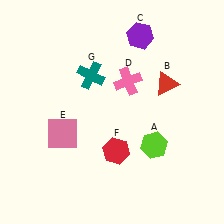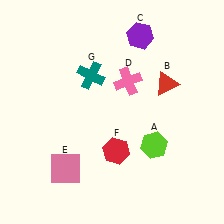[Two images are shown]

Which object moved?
The pink square (E) moved down.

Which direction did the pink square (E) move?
The pink square (E) moved down.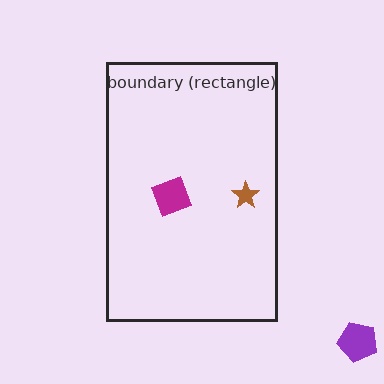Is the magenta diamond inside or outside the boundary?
Inside.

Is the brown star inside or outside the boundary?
Inside.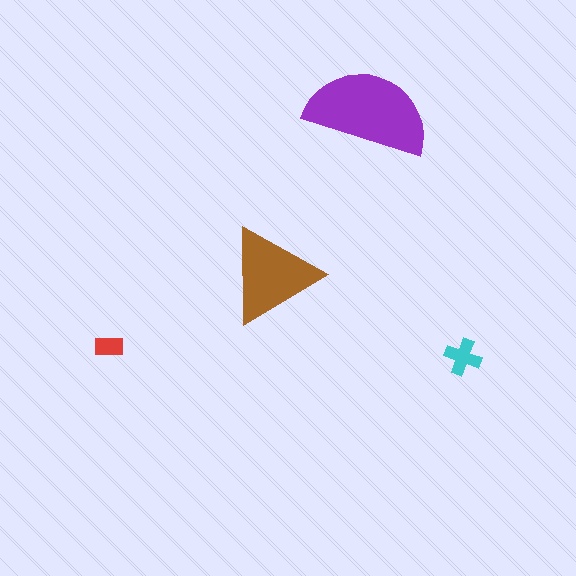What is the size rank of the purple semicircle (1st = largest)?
1st.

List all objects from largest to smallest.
The purple semicircle, the brown triangle, the cyan cross, the red rectangle.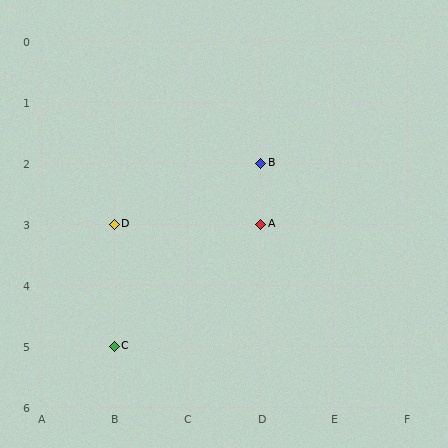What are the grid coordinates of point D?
Point D is at grid coordinates (B, 3).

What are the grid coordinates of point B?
Point B is at grid coordinates (D, 2).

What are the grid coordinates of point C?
Point C is at grid coordinates (B, 5).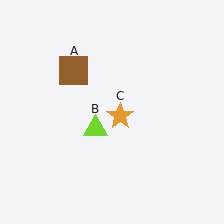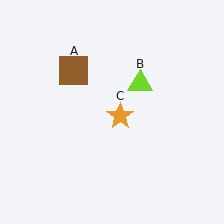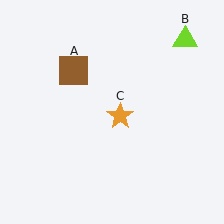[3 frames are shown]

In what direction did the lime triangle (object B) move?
The lime triangle (object B) moved up and to the right.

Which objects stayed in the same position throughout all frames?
Brown square (object A) and orange star (object C) remained stationary.